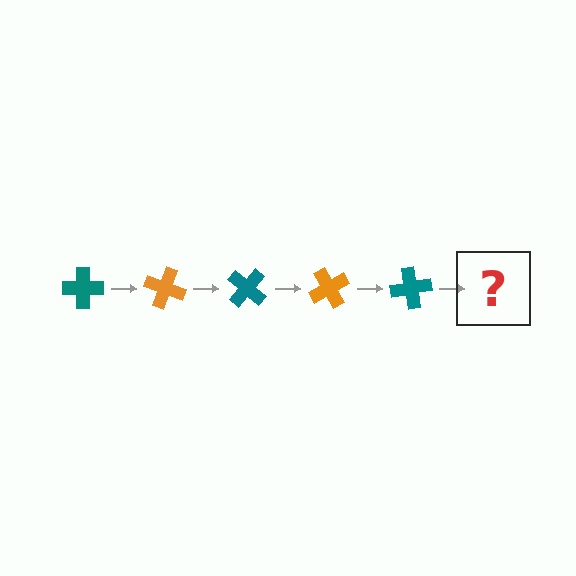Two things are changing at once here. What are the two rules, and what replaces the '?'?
The two rules are that it rotates 20 degrees each step and the color cycles through teal and orange. The '?' should be an orange cross, rotated 100 degrees from the start.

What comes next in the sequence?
The next element should be an orange cross, rotated 100 degrees from the start.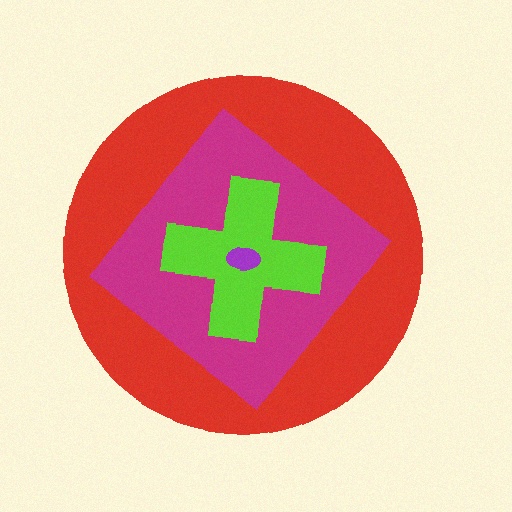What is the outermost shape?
The red circle.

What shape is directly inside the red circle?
The magenta diamond.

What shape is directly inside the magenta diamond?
The lime cross.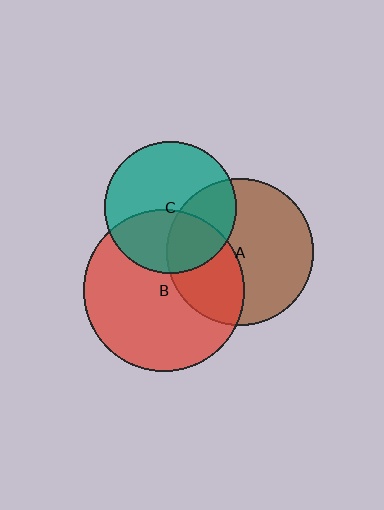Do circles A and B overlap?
Yes.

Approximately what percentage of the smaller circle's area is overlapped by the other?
Approximately 35%.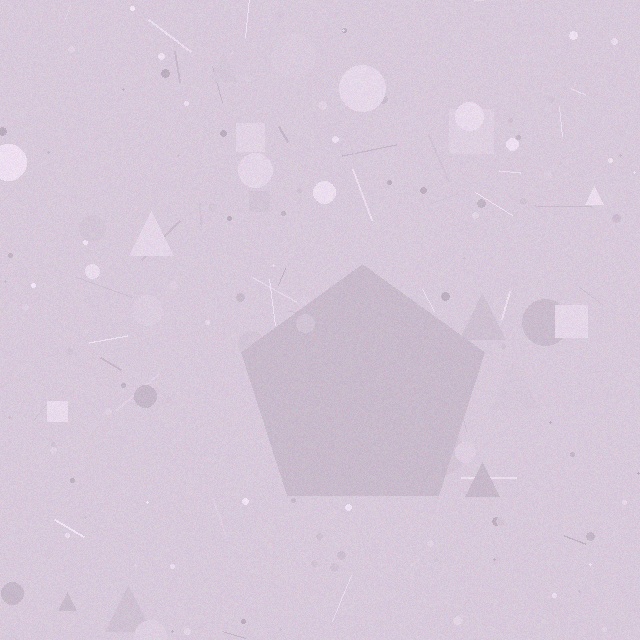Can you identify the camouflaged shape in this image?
The camouflaged shape is a pentagon.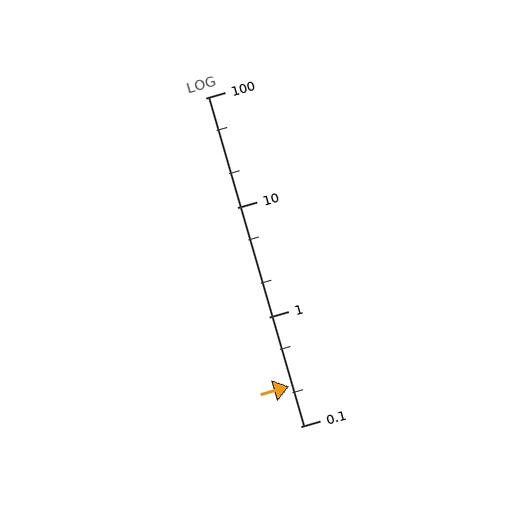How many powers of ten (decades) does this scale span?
The scale spans 3 decades, from 0.1 to 100.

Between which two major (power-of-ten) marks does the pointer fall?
The pointer is between 0.1 and 1.